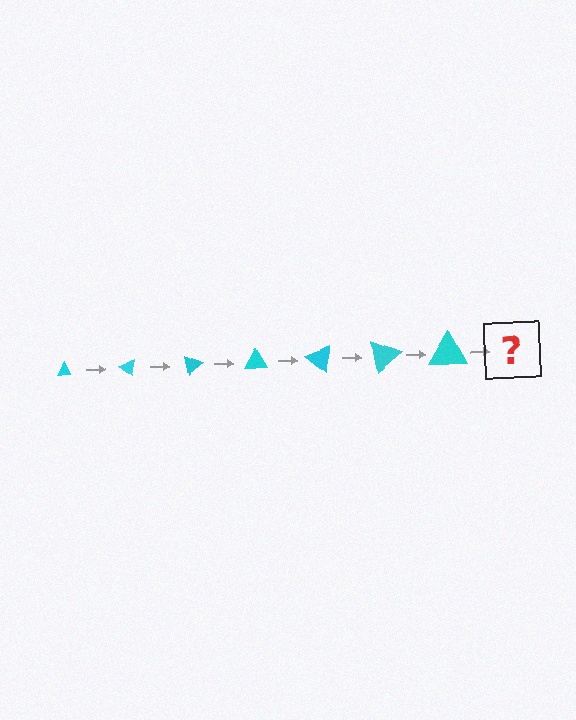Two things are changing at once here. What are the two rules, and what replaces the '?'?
The two rules are that the triangle grows larger each step and it rotates 40 degrees each step. The '?' should be a triangle, larger than the previous one and rotated 280 degrees from the start.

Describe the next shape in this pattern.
It should be a triangle, larger than the previous one and rotated 280 degrees from the start.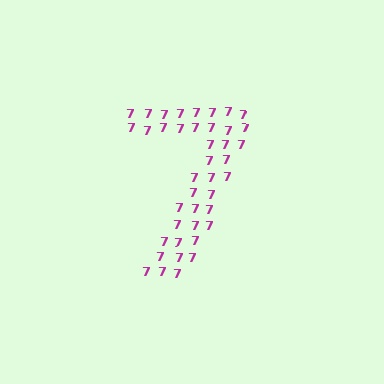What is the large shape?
The large shape is the digit 7.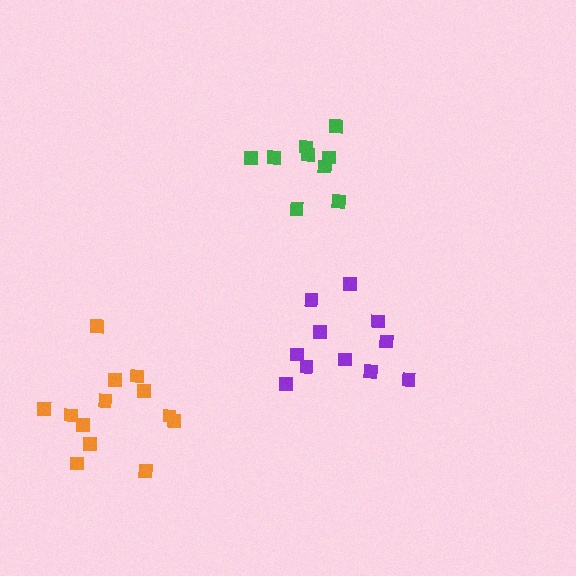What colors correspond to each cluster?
The clusters are colored: orange, purple, green.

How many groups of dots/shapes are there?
There are 3 groups.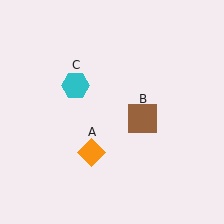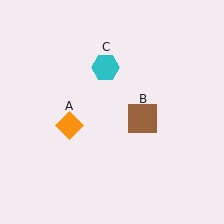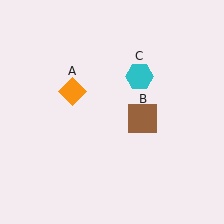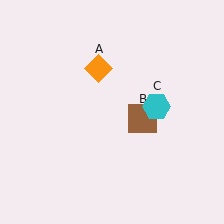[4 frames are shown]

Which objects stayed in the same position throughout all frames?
Brown square (object B) remained stationary.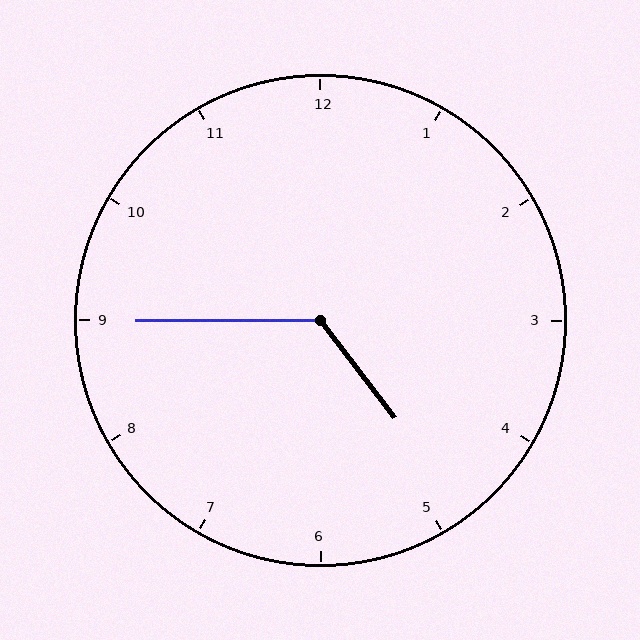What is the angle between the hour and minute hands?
Approximately 128 degrees.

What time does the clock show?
4:45.